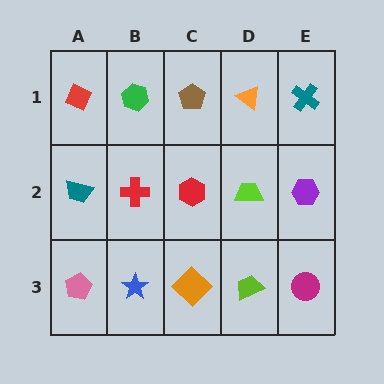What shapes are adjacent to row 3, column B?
A red cross (row 2, column B), a pink pentagon (row 3, column A), an orange diamond (row 3, column C).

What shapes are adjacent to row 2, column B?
A green hexagon (row 1, column B), a blue star (row 3, column B), a teal trapezoid (row 2, column A), a red hexagon (row 2, column C).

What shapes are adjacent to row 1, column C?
A red hexagon (row 2, column C), a green hexagon (row 1, column B), an orange triangle (row 1, column D).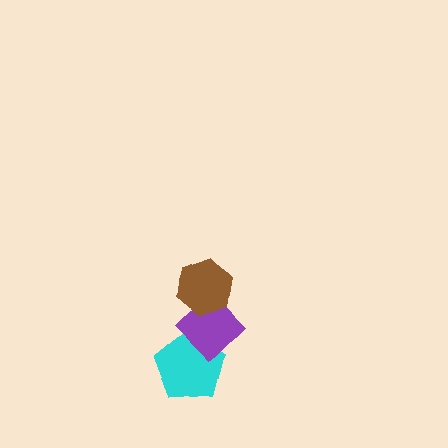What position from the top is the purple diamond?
The purple diamond is 2nd from the top.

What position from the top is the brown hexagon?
The brown hexagon is 1st from the top.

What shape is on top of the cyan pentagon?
The purple diamond is on top of the cyan pentagon.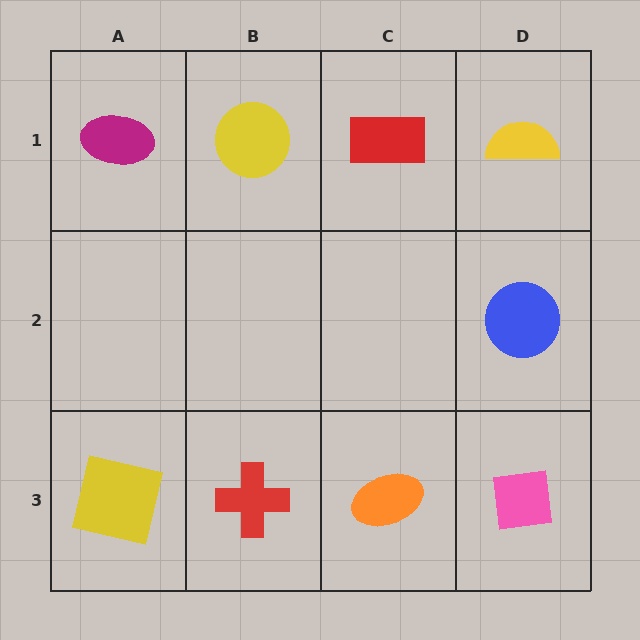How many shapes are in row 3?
4 shapes.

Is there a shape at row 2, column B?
No, that cell is empty.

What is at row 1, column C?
A red rectangle.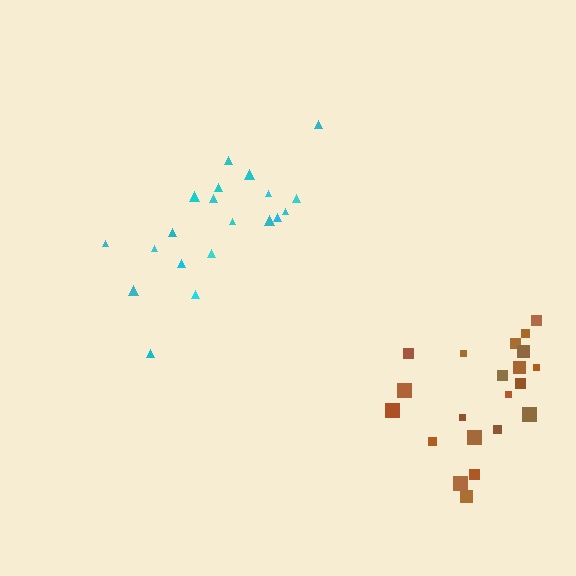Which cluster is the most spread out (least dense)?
Cyan.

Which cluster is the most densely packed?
Brown.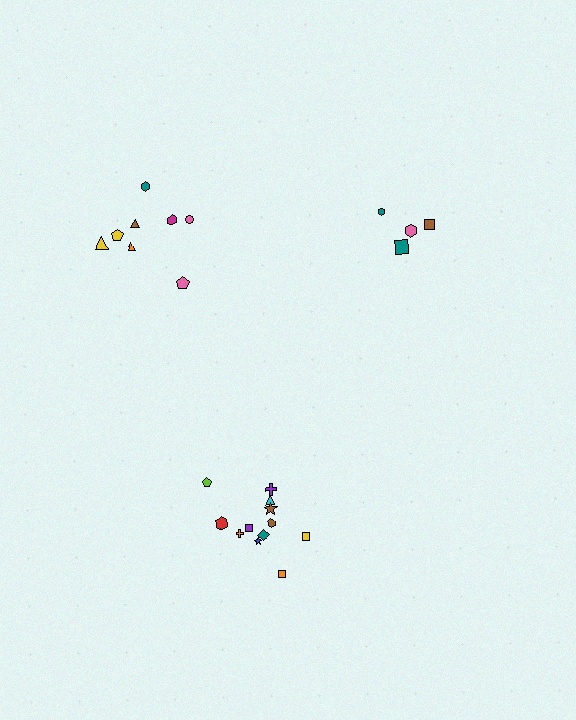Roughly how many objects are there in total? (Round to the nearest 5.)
Roughly 25 objects in total.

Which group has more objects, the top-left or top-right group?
The top-left group.